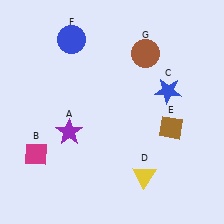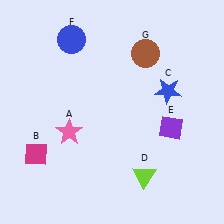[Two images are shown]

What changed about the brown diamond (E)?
In Image 1, E is brown. In Image 2, it changed to purple.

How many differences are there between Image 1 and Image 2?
There are 3 differences between the two images.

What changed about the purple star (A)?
In Image 1, A is purple. In Image 2, it changed to pink.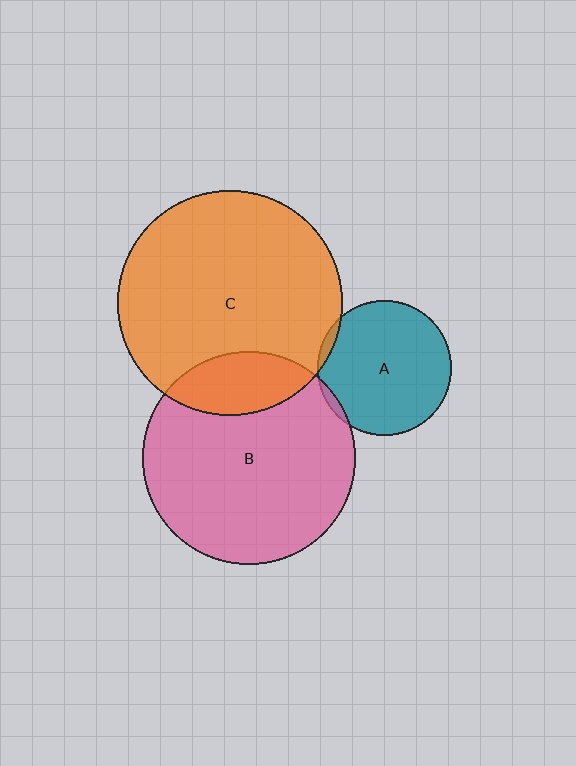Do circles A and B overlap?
Yes.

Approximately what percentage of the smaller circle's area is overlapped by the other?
Approximately 5%.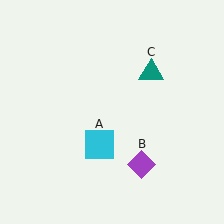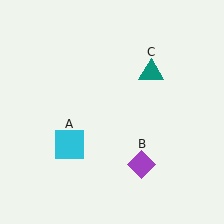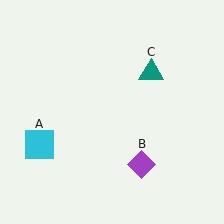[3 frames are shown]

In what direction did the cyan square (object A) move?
The cyan square (object A) moved left.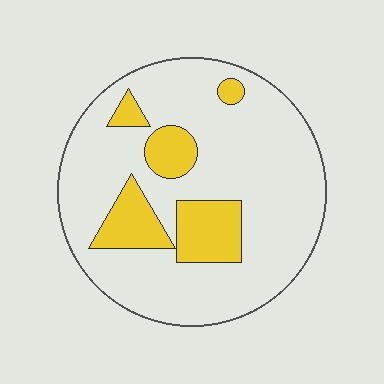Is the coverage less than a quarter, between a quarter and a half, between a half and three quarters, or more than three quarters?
Less than a quarter.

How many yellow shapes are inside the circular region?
5.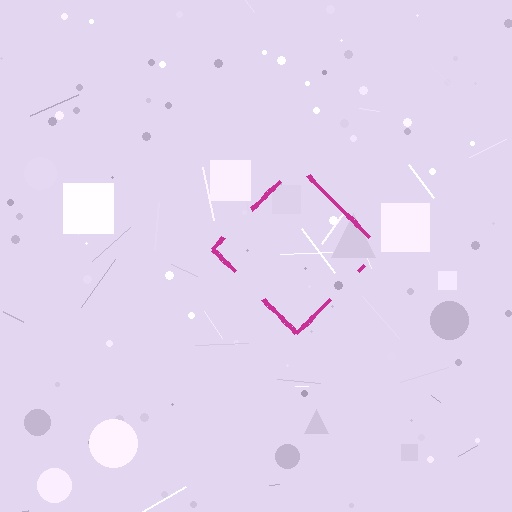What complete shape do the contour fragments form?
The contour fragments form a diamond.